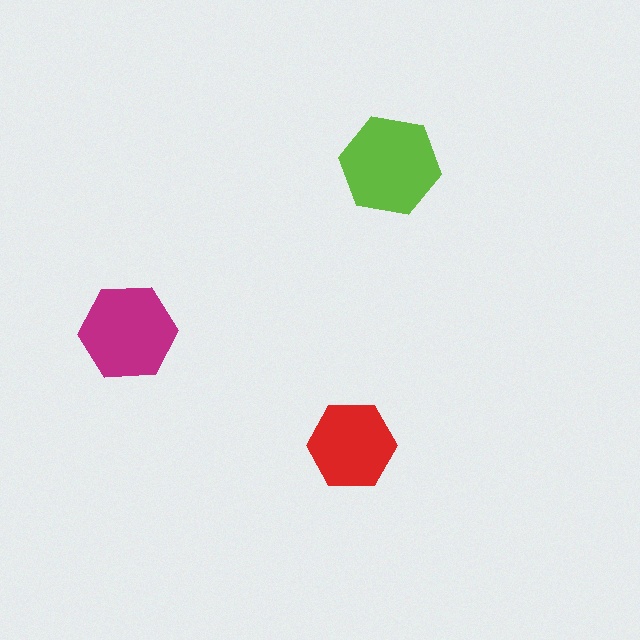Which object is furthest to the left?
The magenta hexagon is leftmost.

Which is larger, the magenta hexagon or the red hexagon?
The magenta one.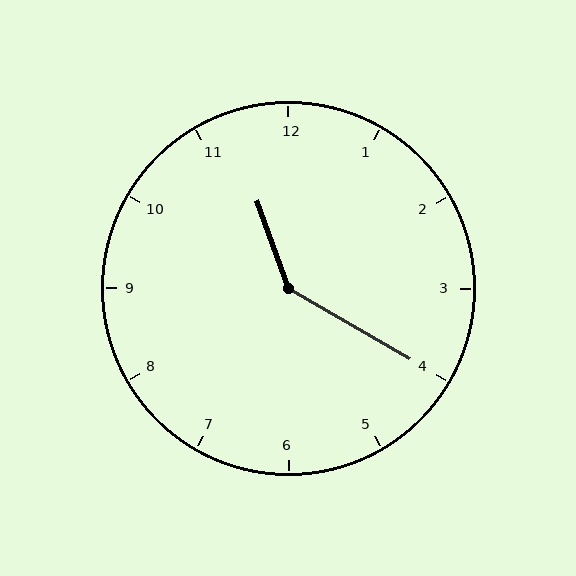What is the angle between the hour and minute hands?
Approximately 140 degrees.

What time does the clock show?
11:20.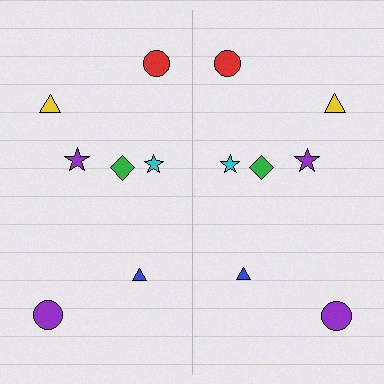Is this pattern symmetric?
Yes, this pattern has bilateral (reflection) symmetry.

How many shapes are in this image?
There are 14 shapes in this image.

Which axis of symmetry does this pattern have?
The pattern has a vertical axis of symmetry running through the center of the image.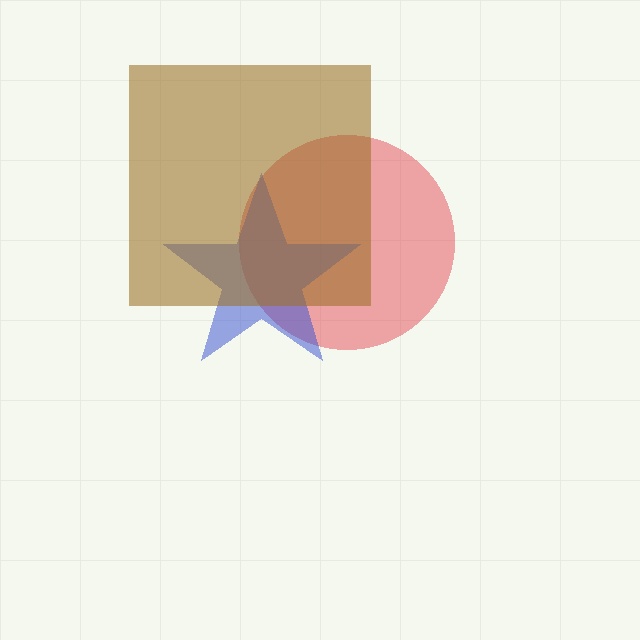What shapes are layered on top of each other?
The layered shapes are: a red circle, a blue star, a brown square.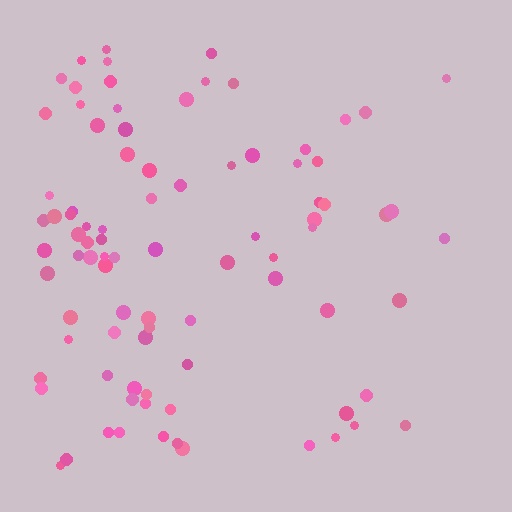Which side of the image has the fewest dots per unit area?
The right.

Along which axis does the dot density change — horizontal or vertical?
Horizontal.